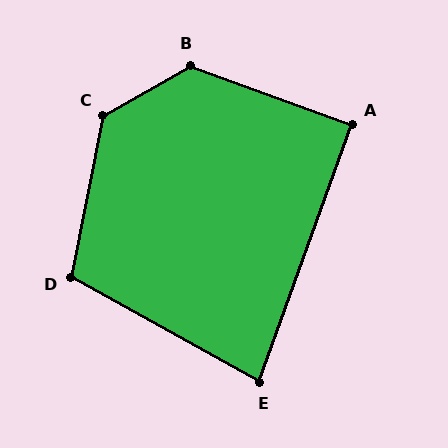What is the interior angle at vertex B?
Approximately 130 degrees (obtuse).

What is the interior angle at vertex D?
Approximately 108 degrees (obtuse).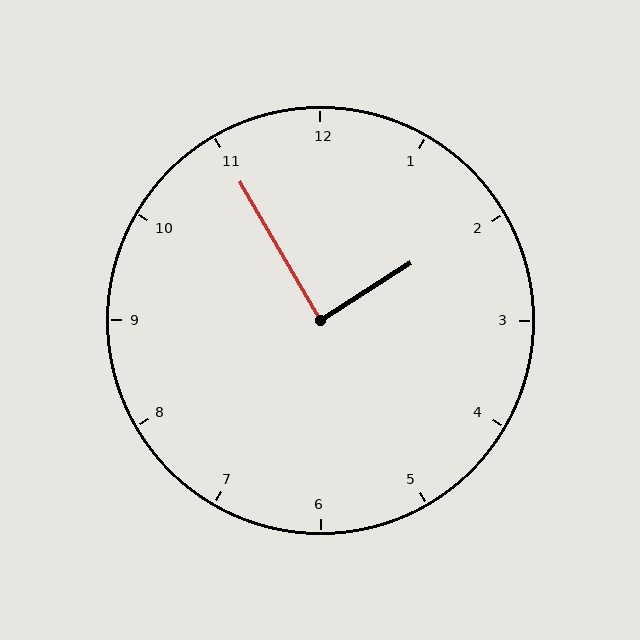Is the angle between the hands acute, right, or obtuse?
It is right.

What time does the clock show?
1:55.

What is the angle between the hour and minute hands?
Approximately 88 degrees.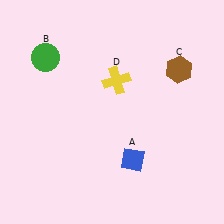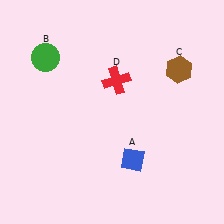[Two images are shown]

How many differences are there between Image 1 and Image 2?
There is 1 difference between the two images.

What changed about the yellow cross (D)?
In Image 1, D is yellow. In Image 2, it changed to red.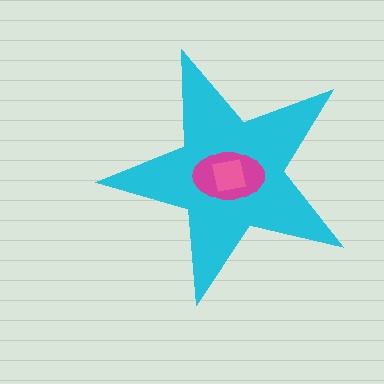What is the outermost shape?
The cyan star.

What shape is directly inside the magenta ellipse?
The pink square.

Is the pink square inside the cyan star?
Yes.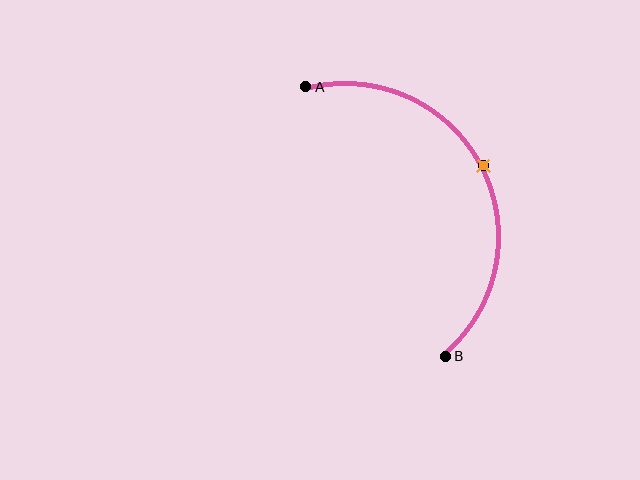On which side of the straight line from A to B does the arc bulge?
The arc bulges to the right of the straight line connecting A and B.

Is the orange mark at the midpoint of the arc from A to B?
Yes. The orange mark lies on the arc at equal arc-length from both A and B — it is the arc midpoint.